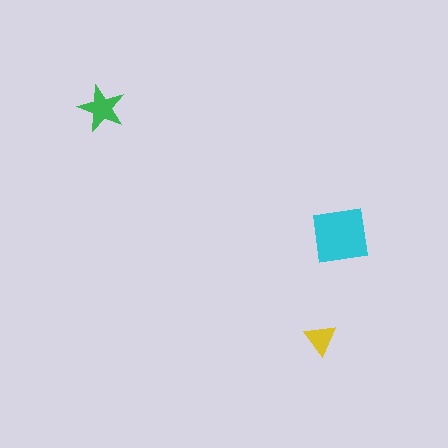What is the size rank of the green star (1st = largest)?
2nd.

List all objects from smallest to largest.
The yellow triangle, the green star, the cyan square.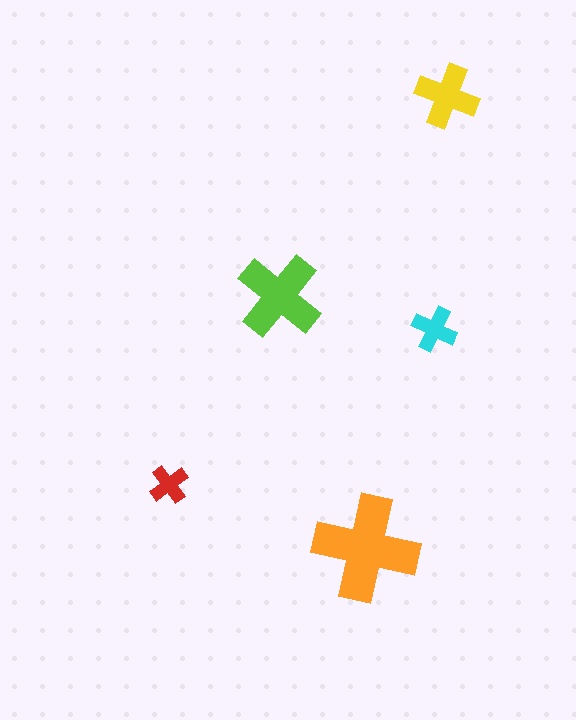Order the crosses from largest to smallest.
the orange one, the lime one, the yellow one, the cyan one, the red one.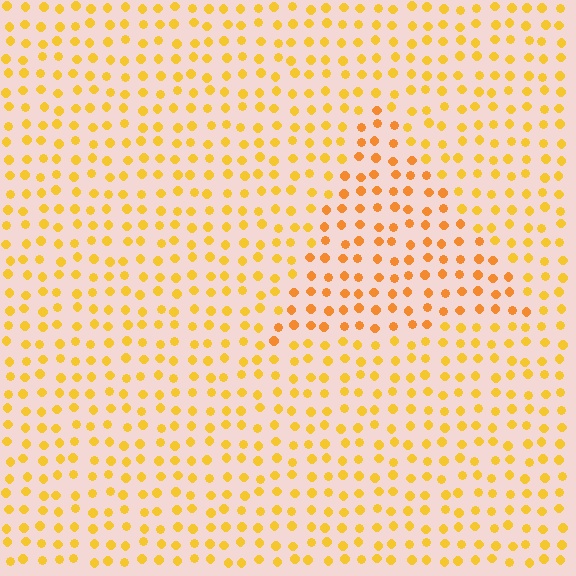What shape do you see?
I see a triangle.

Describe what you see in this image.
The image is filled with small yellow elements in a uniform arrangement. A triangle-shaped region is visible where the elements are tinted to a slightly different hue, forming a subtle color boundary.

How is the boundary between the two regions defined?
The boundary is defined purely by a slight shift in hue (about 19 degrees). Spacing, size, and orientation are identical on both sides.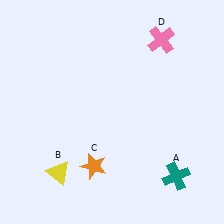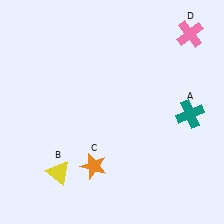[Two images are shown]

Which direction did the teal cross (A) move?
The teal cross (A) moved up.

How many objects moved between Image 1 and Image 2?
2 objects moved between the two images.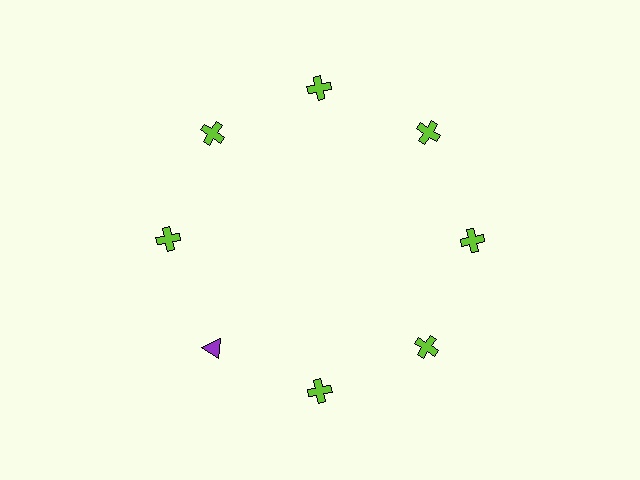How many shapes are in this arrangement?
There are 8 shapes arranged in a ring pattern.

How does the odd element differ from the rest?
It differs in both color (purple instead of lime) and shape (triangle instead of cross).